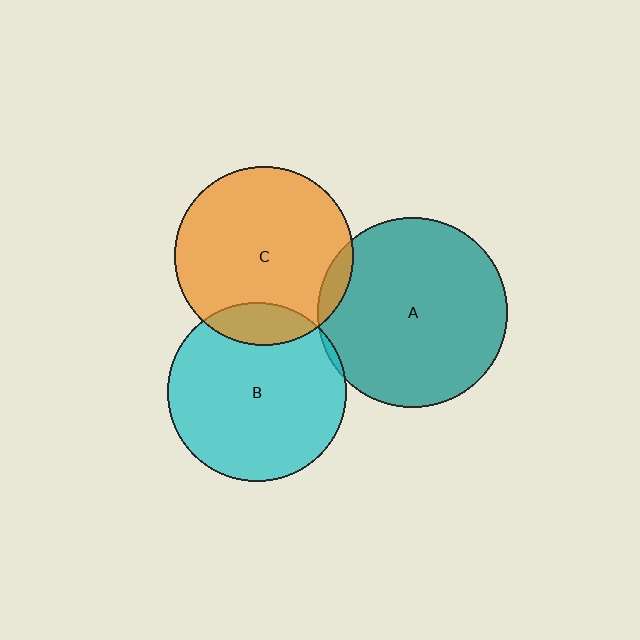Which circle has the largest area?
Circle A (teal).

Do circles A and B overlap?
Yes.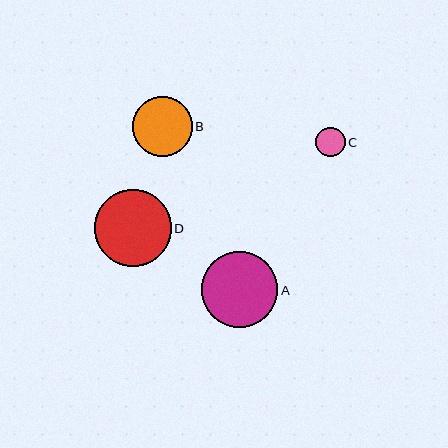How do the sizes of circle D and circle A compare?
Circle D and circle A are approximately the same size.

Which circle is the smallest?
Circle C is the smallest with a size of approximately 30 pixels.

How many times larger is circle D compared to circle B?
Circle D is approximately 1.3 times the size of circle B.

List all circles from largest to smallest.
From largest to smallest: D, A, B, C.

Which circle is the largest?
Circle D is the largest with a size of approximately 77 pixels.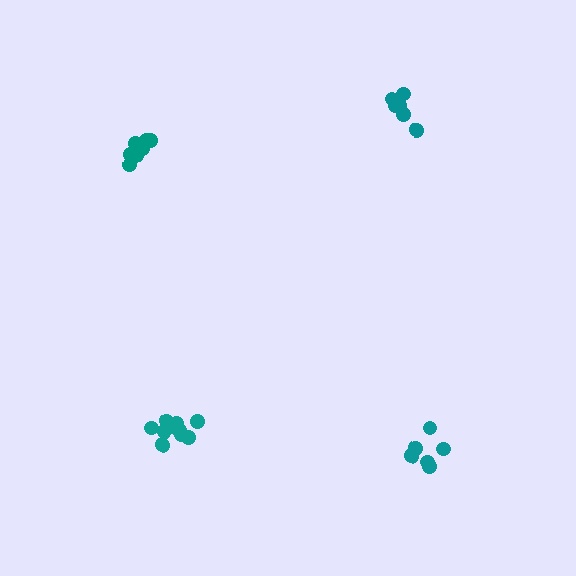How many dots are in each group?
Group 1: 6 dots, Group 2: 11 dots, Group 3: 6 dots, Group 4: 8 dots (31 total).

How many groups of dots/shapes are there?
There are 4 groups.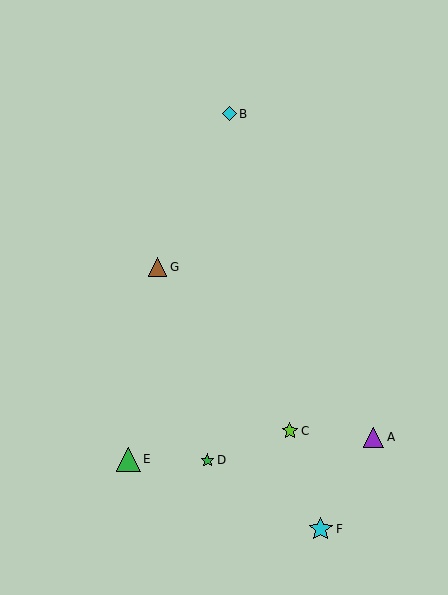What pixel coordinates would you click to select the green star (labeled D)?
Click at (207, 460) to select the green star D.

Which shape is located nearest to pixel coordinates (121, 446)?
The green triangle (labeled E) at (128, 459) is nearest to that location.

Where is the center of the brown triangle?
The center of the brown triangle is at (157, 267).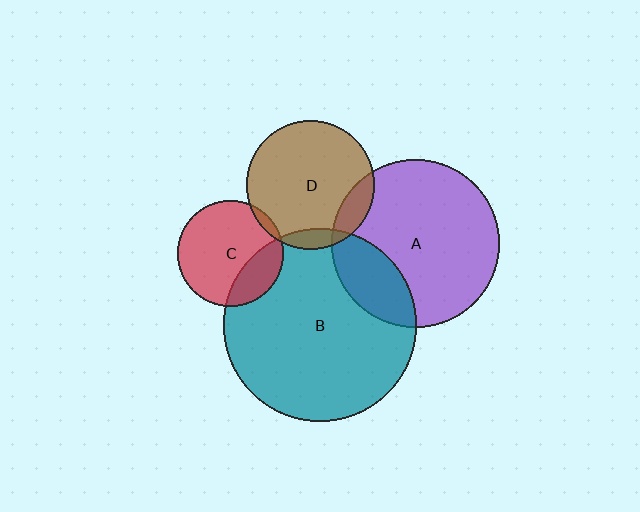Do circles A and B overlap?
Yes.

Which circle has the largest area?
Circle B (teal).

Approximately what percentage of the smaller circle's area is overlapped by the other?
Approximately 20%.